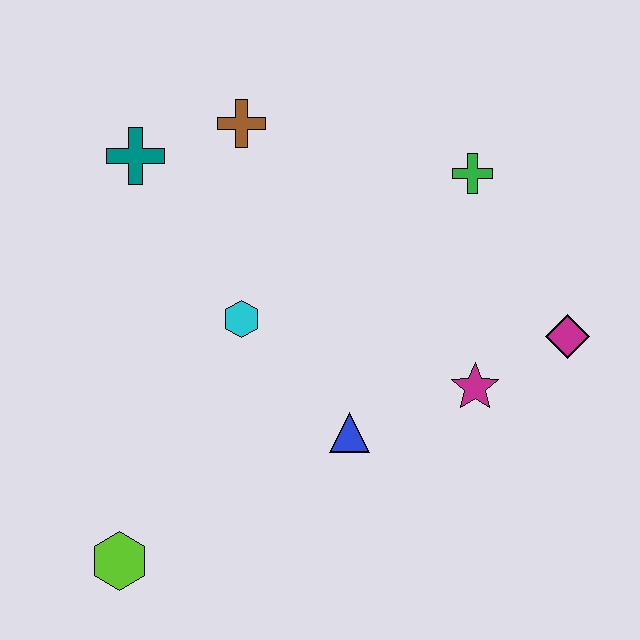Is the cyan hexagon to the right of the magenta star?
No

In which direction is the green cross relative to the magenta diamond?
The green cross is above the magenta diamond.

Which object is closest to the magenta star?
The magenta diamond is closest to the magenta star.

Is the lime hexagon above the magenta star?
No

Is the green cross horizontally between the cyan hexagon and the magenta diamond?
Yes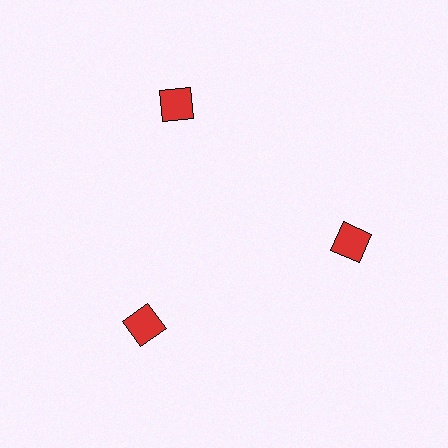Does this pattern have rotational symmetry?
Yes, this pattern has 3-fold rotational symmetry. It looks the same after rotating 120 degrees around the center.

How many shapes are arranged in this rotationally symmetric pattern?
There are 3 shapes, arranged in 3 groups of 1.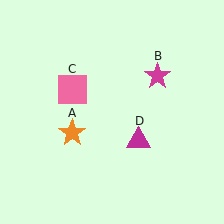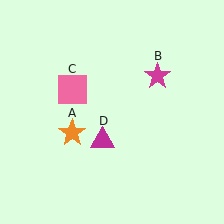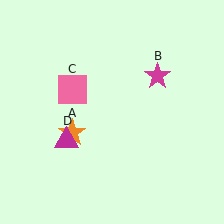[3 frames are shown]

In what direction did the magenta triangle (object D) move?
The magenta triangle (object D) moved left.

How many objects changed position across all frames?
1 object changed position: magenta triangle (object D).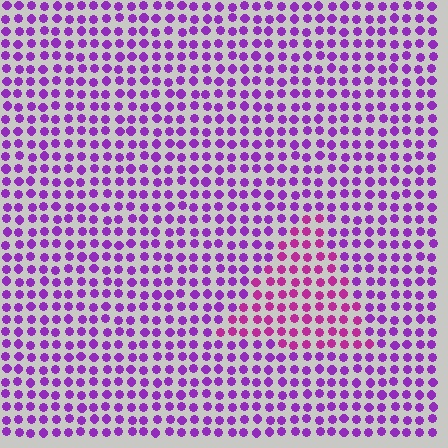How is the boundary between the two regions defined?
The boundary is defined purely by a slight shift in hue (about 31 degrees). Spacing, size, and orientation are identical on both sides.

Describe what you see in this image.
The image is filled with small purple elements in a uniform arrangement. A triangle-shaped region is visible where the elements are tinted to a slightly different hue, forming a subtle color boundary.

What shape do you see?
I see a triangle.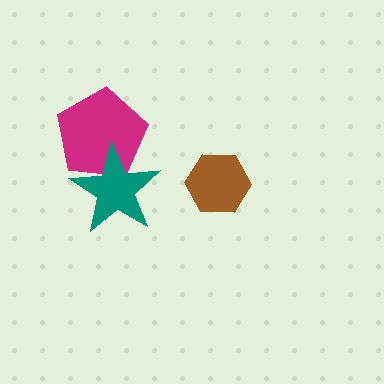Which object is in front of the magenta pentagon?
The teal star is in front of the magenta pentagon.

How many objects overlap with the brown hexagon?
0 objects overlap with the brown hexagon.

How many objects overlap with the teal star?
1 object overlaps with the teal star.